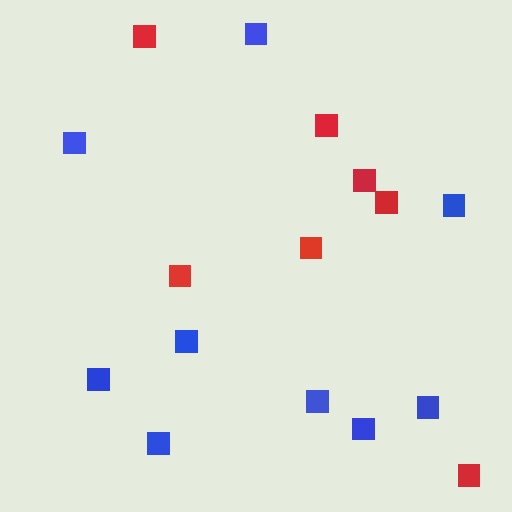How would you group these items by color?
There are 2 groups: one group of red squares (7) and one group of blue squares (9).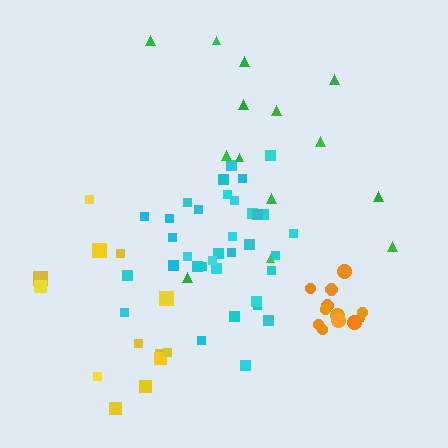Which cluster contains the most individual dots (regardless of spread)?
Cyan (35).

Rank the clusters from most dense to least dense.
orange, cyan, yellow, green.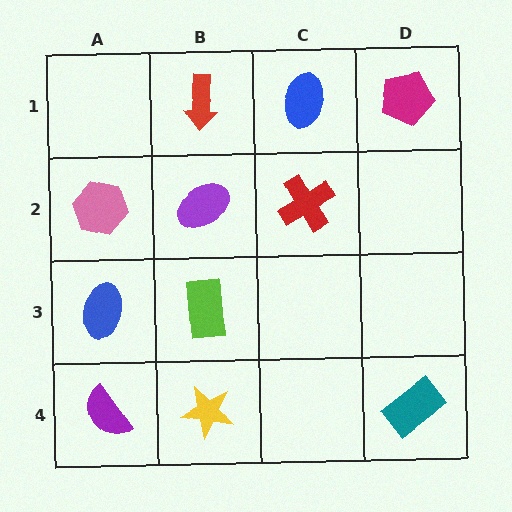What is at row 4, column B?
A yellow star.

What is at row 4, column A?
A purple semicircle.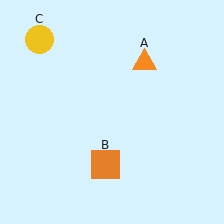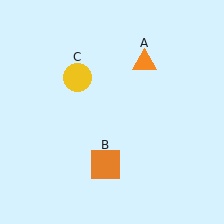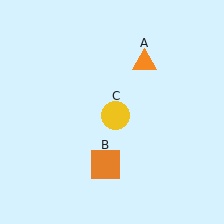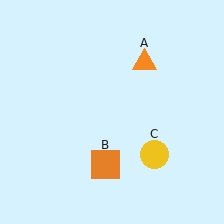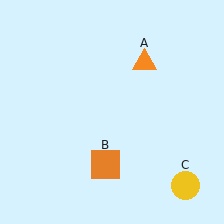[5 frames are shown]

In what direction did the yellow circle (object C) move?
The yellow circle (object C) moved down and to the right.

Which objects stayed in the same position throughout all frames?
Orange triangle (object A) and orange square (object B) remained stationary.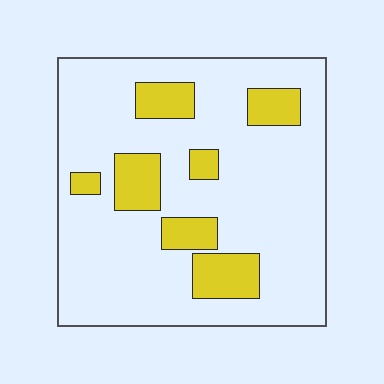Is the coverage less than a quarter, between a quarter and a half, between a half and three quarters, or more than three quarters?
Less than a quarter.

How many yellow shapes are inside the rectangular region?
7.